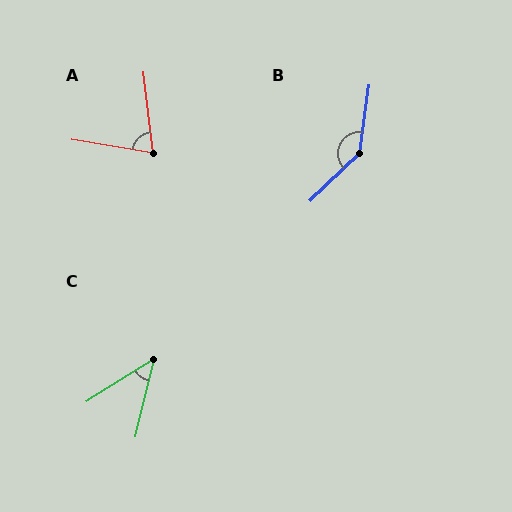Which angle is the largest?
B, at approximately 142 degrees.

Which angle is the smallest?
C, at approximately 44 degrees.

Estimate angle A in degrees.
Approximately 74 degrees.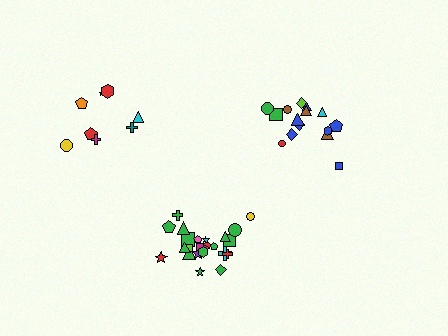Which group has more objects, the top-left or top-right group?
The top-right group.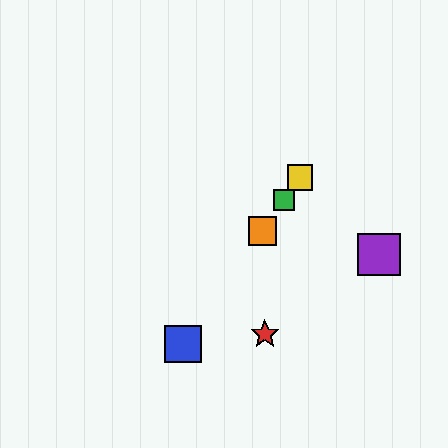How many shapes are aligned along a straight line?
4 shapes (the blue square, the green square, the yellow square, the orange square) are aligned along a straight line.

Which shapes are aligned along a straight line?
The blue square, the green square, the yellow square, the orange square are aligned along a straight line.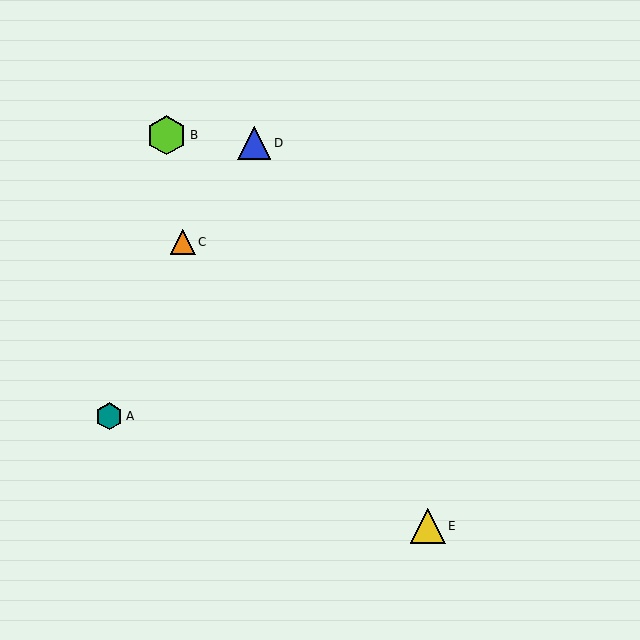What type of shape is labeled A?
Shape A is a teal hexagon.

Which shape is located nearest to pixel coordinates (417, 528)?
The yellow triangle (labeled E) at (428, 526) is nearest to that location.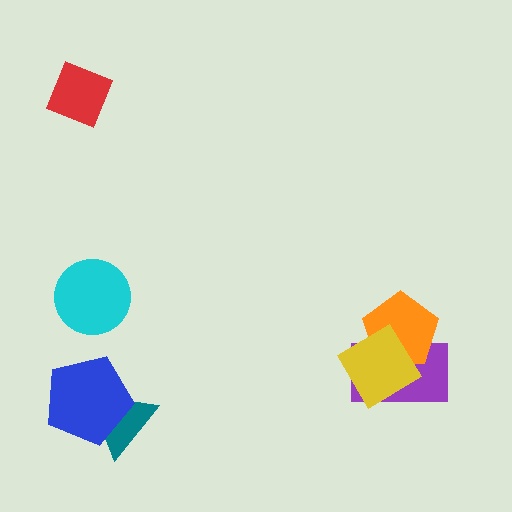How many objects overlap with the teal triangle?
1 object overlaps with the teal triangle.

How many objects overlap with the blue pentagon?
1 object overlaps with the blue pentagon.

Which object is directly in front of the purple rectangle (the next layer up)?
The orange pentagon is directly in front of the purple rectangle.